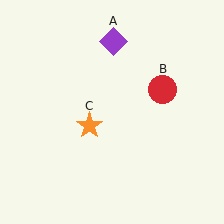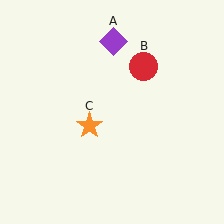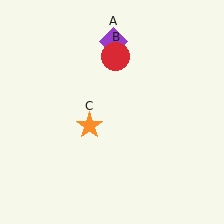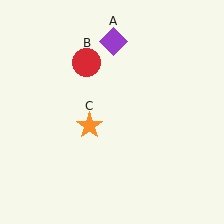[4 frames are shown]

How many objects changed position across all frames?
1 object changed position: red circle (object B).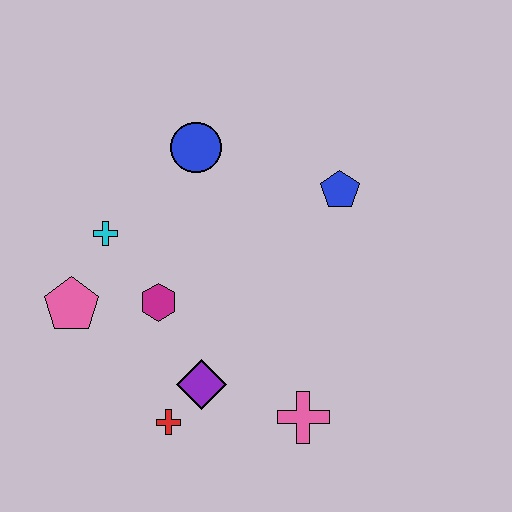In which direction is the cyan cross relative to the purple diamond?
The cyan cross is above the purple diamond.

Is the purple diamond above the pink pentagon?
No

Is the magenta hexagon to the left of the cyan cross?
No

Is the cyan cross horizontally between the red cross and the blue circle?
No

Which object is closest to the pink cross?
The purple diamond is closest to the pink cross.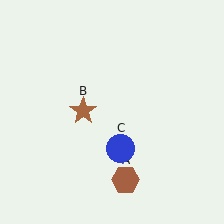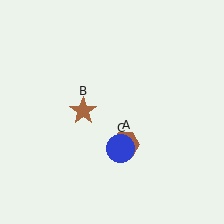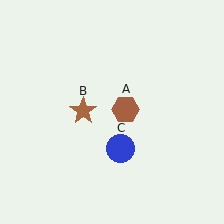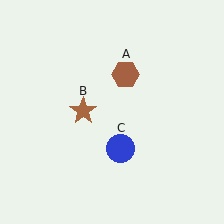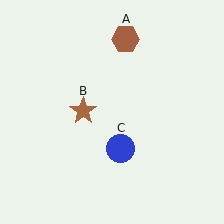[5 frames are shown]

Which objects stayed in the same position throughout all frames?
Brown star (object B) and blue circle (object C) remained stationary.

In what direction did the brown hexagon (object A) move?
The brown hexagon (object A) moved up.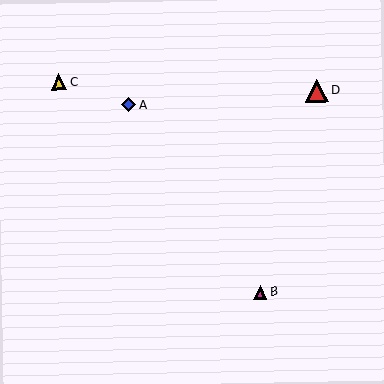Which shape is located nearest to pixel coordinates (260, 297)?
The magenta triangle (labeled B) at (260, 292) is nearest to that location.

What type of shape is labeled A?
Shape A is a blue diamond.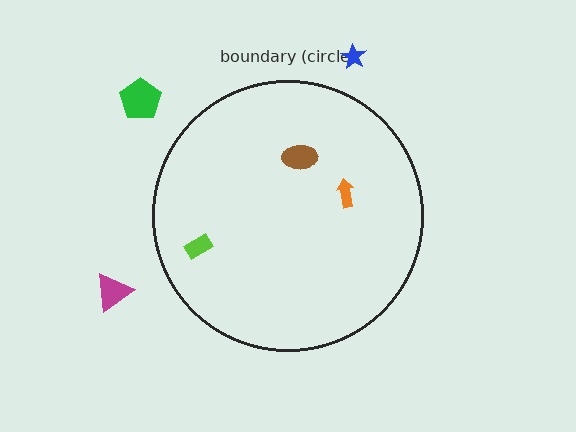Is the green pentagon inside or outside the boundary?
Outside.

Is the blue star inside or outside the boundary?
Outside.